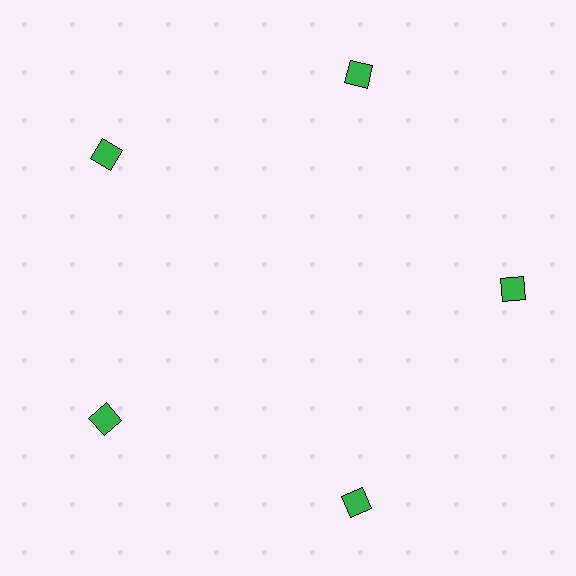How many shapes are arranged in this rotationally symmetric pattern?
There are 5 shapes, arranged in 5 groups of 1.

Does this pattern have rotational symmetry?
Yes, this pattern has 5-fold rotational symmetry. It looks the same after rotating 72 degrees around the center.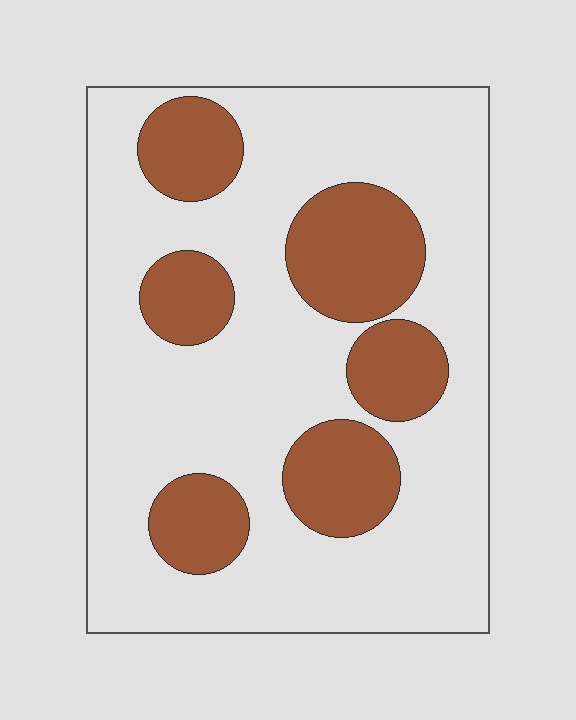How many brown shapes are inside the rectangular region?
6.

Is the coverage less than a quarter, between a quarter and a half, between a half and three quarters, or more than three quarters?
Between a quarter and a half.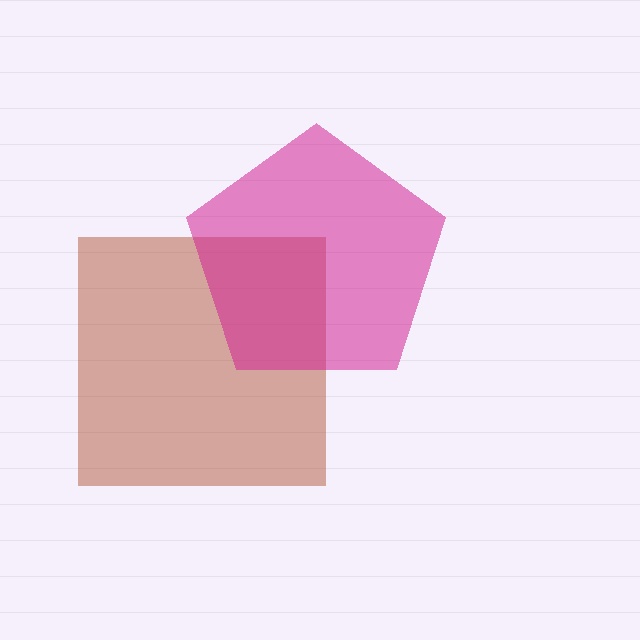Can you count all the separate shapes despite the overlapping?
Yes, there are 2 separate shapes.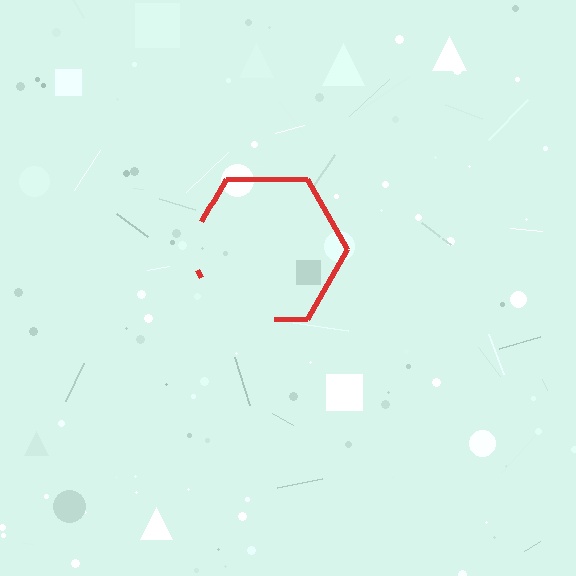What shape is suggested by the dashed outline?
The dashed outline suggests a hexagon.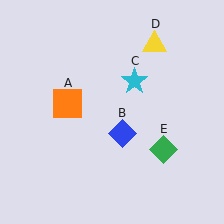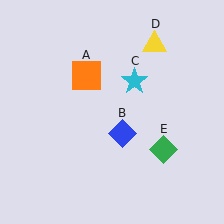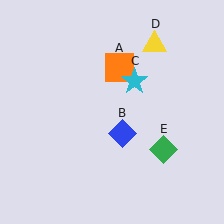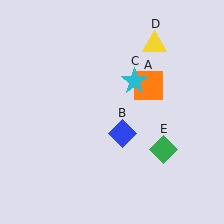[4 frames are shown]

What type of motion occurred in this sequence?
The orange square (object A) rotated clockwise around the center of the scene.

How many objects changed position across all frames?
1 object changed position: orange square (object A).